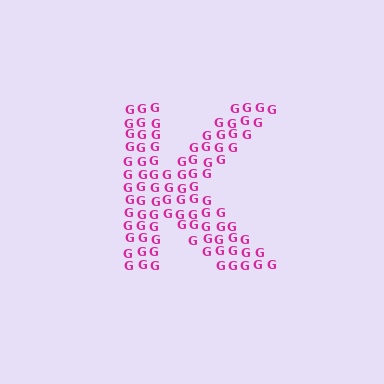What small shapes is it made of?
It is made of small letter G's.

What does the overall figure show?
The overall figure shows the letter K.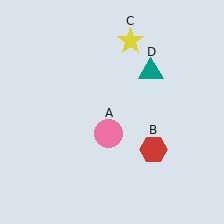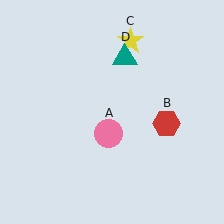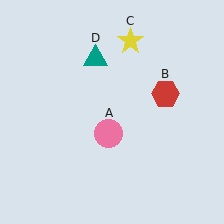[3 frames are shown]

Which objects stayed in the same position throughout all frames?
Pink circle (object A) and yellow star (object C) remained stationary.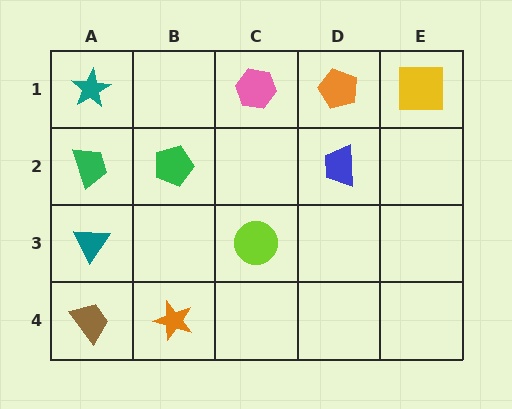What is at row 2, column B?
A green pentagon.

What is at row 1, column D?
An orange pentagon.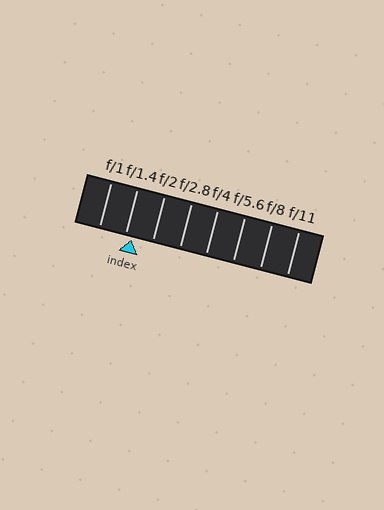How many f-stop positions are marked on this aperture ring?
There are 8 f-stop positions marked.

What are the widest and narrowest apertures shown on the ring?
The widest aperture shown is f/1 and the narrowest is f/11.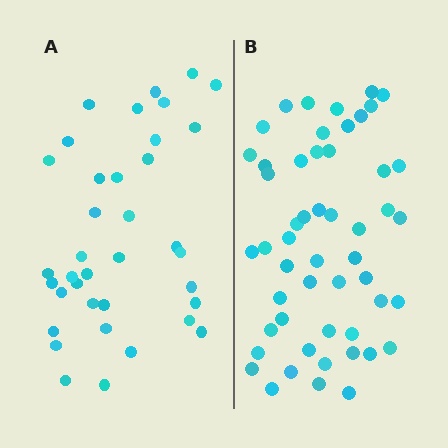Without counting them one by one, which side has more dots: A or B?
Region B (the right region) has more dots.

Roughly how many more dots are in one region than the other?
Region B has approximately 15 more dots than region A.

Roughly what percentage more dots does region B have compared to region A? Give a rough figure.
About 40% more.